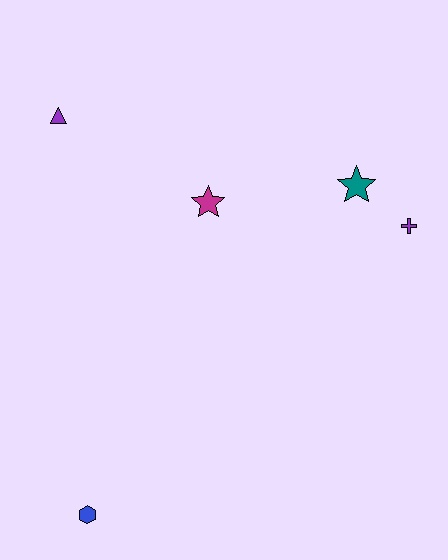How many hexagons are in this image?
There is 1 hexagon.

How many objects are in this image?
There are 5 objects.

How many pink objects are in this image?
There are no pink objects.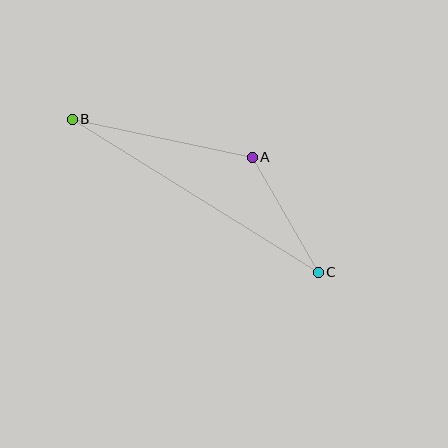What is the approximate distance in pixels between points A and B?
The distance between A and B is approximately 184 pixels.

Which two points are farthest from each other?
Points B and C are farthest from each other.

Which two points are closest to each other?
Points A and C are closest to each other.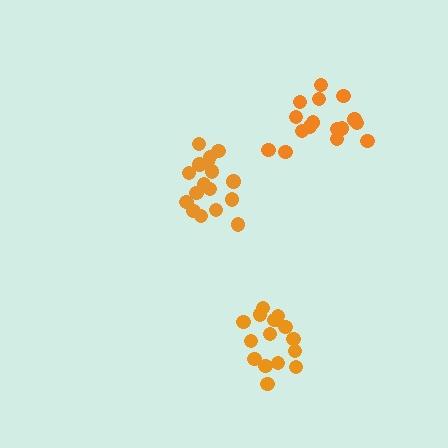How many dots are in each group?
Group 1: 16 dots, Group 2: 16 dots, Group 3: 17 dots (49 total).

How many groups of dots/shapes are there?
There are 3 groups.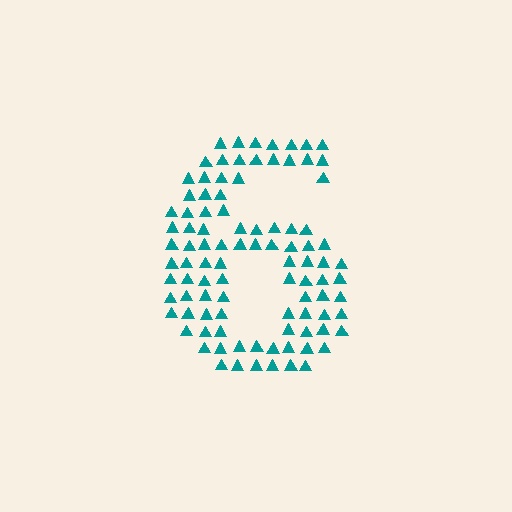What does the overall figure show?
The overall figure shows the digit 6.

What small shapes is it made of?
It is made of small triangles.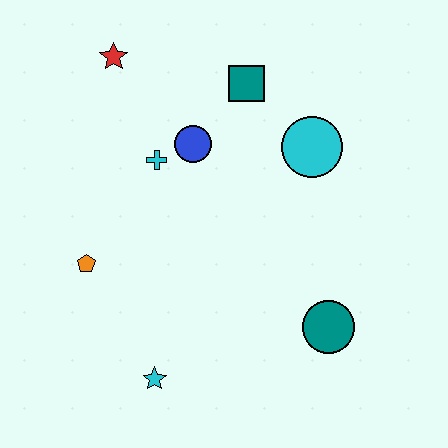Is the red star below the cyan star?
No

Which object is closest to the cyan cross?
The blue circle is closest to the cyan cross.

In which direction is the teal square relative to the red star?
The teal square is to the right of the red star.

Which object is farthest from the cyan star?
The red star is farthest from the cyan star.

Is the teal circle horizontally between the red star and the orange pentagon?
No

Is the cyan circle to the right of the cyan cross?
Yes